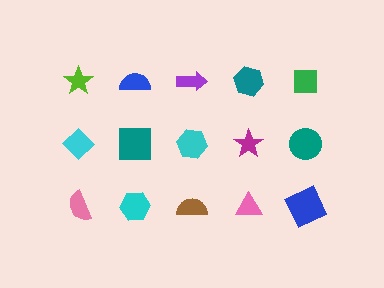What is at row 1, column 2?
A blue semicircle.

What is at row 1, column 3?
A purple arrow.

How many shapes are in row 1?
5 shapes.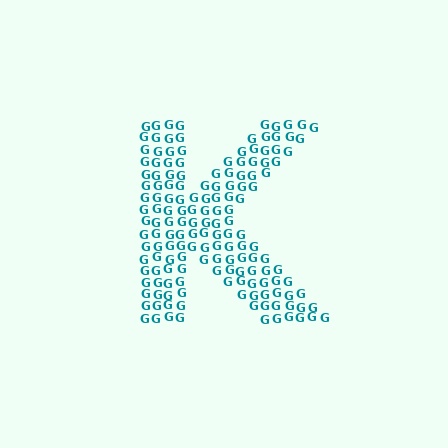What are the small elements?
The small elements are letter G's.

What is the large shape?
The large shape is the letter K.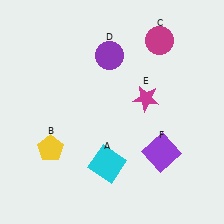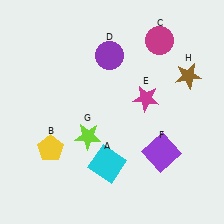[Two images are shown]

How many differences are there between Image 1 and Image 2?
There are 2 differences between the two images.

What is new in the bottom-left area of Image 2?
A lime star (G) was added in the bottom-left area of Image 2.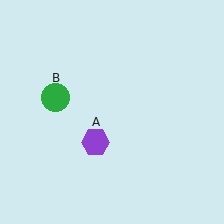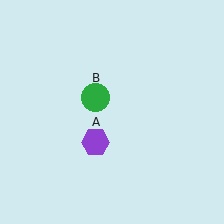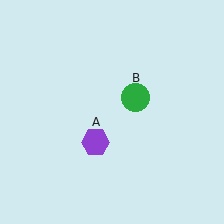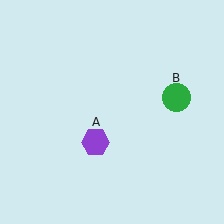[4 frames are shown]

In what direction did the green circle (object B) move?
The green circle (object B) moved right.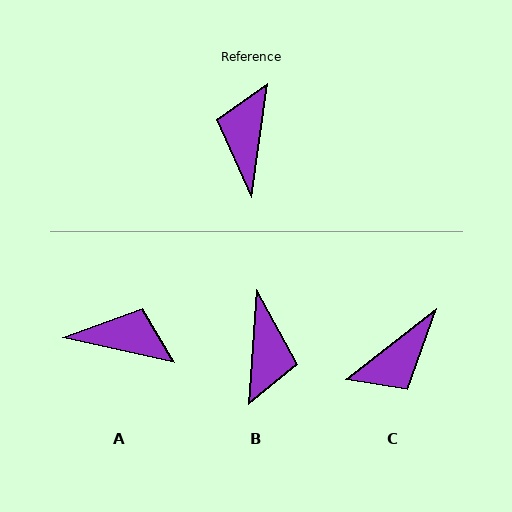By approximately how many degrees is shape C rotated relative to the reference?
Approximately 136 degrees counter-clockwise.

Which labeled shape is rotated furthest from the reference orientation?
B, about 176 degrees away.